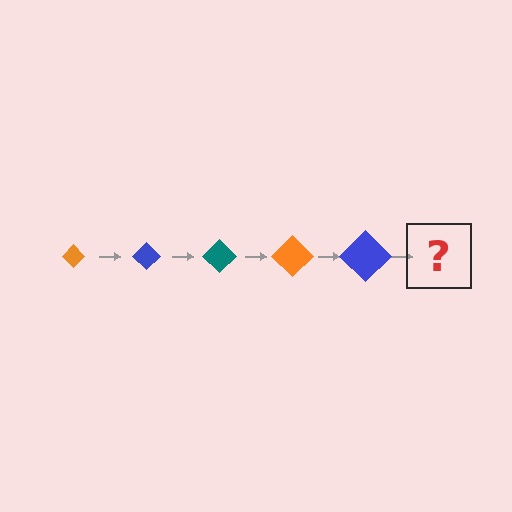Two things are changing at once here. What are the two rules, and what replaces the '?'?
The two rules are that the diamond grows larger each step and the color cycles through orange, blue, and teal. The '?' should be a teal diamond, larger than the previous one.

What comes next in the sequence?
The next element should be a teal diamond, larger than the previous one.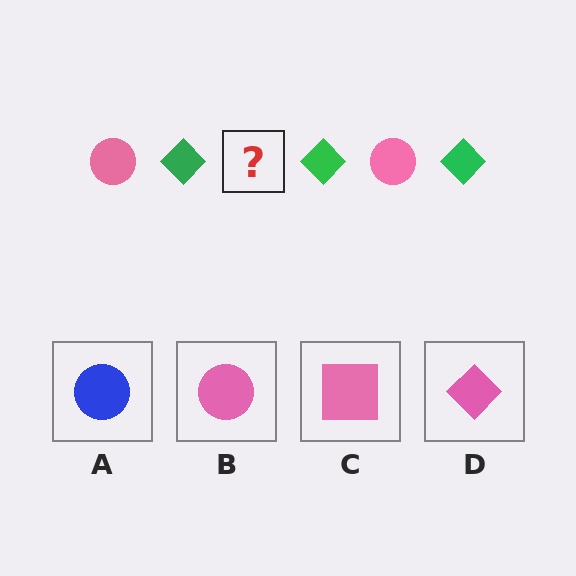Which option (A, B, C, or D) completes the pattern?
B.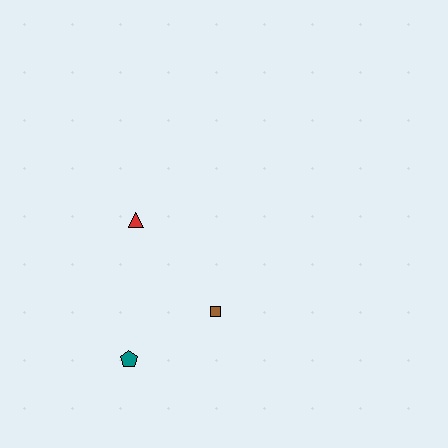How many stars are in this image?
There are no stars.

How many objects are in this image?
There are 3 objects.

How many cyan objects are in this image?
There are no cyan objects.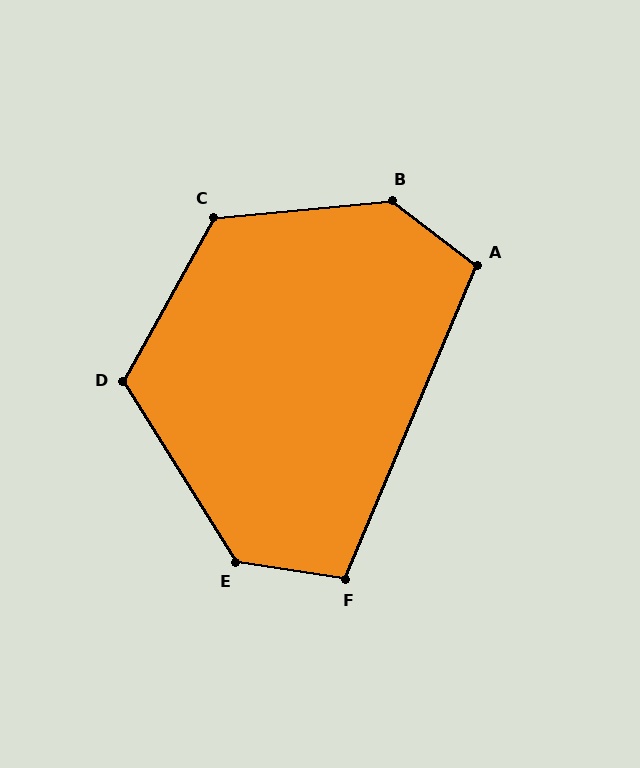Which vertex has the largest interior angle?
B, at approximately 137 degrees.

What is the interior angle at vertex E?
Approximately 131 degrees (obtuse).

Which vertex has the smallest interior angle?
F, at approximately 104 degrees.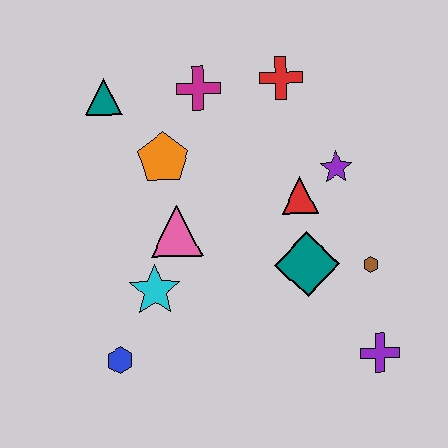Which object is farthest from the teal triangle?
The purple cross is farthest from the teal triangle.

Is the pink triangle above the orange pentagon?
No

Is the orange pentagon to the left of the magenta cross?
Yes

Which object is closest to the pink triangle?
The cyan star is closest to the pink triangle.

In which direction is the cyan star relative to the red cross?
The cyan star is below the red cross.